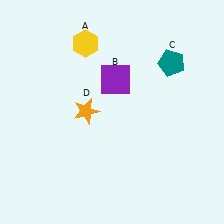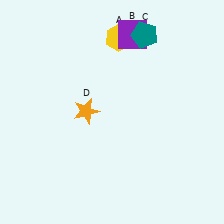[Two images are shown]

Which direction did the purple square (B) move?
The purple square (B) moved up.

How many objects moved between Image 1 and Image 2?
3 objects moved between the two images.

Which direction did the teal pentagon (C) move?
The teal pentagon (C) moved up.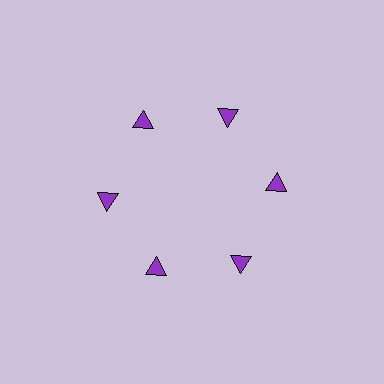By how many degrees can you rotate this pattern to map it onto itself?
The pattern maps onto itself every 60 degrees of rotation.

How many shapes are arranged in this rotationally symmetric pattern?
There are 6 shapes, arranged in 6 groups of 1.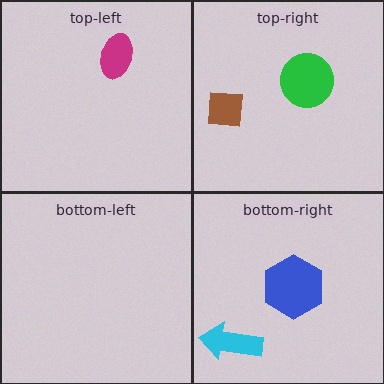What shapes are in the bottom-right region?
The blue hexagon, the cyan arrow.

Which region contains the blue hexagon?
The bottom-right region.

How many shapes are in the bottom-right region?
2.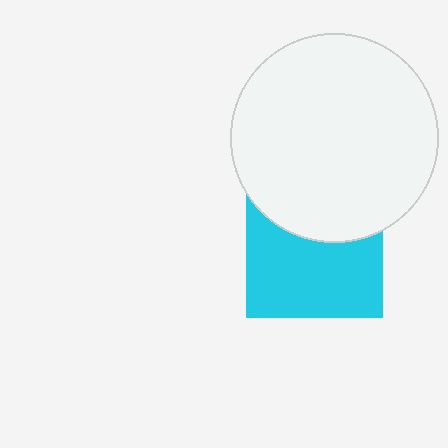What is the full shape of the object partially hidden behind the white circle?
The partially hidden object is a cyan square.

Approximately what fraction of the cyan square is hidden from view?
Roughly 37% of the cyan square is hidden behind the white circle.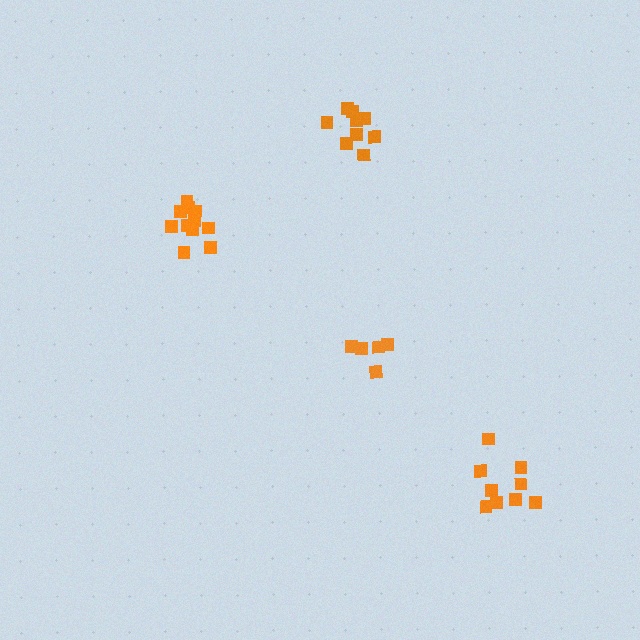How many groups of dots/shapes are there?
There are 4 groups.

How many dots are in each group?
Group 1: 9 dots, Group 2: 11 dots, Group 3: 5 dots, Group 4: 10 dots (35 total).